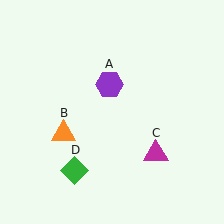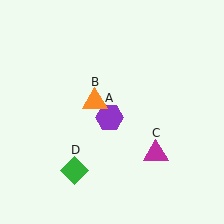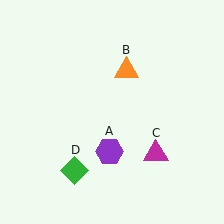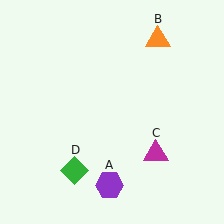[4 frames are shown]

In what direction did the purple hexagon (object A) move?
The purple hexagon (object A) moved down.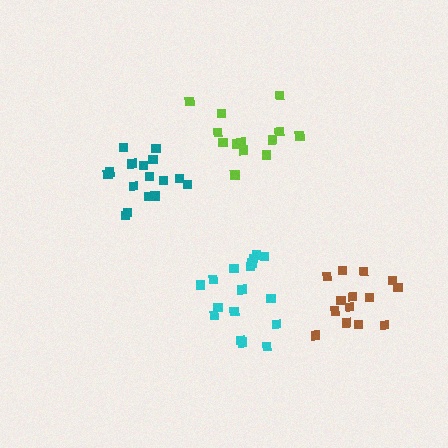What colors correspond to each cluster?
The clusters are colored: teal, brown, lime, cyan.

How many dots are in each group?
Group 1: 16 dots, Group 2: 14 dots, Group 3: 14 dots, Group 4: 17 dots (61 total).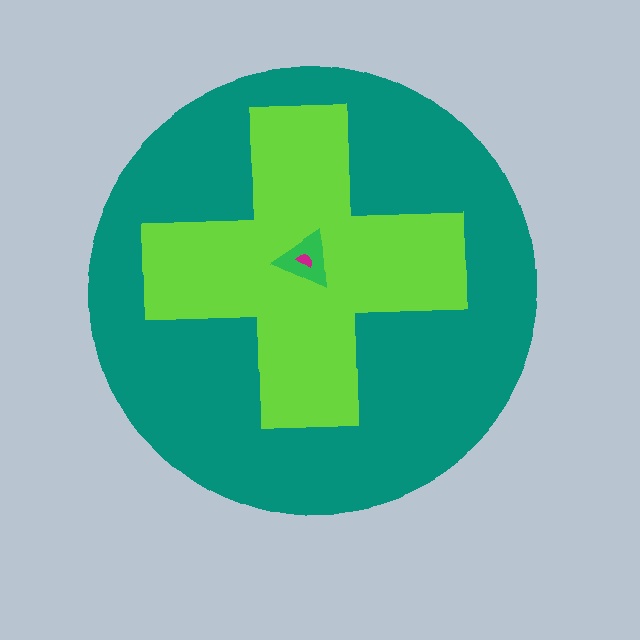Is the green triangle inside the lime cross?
Yes.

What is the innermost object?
The magenta semicircle.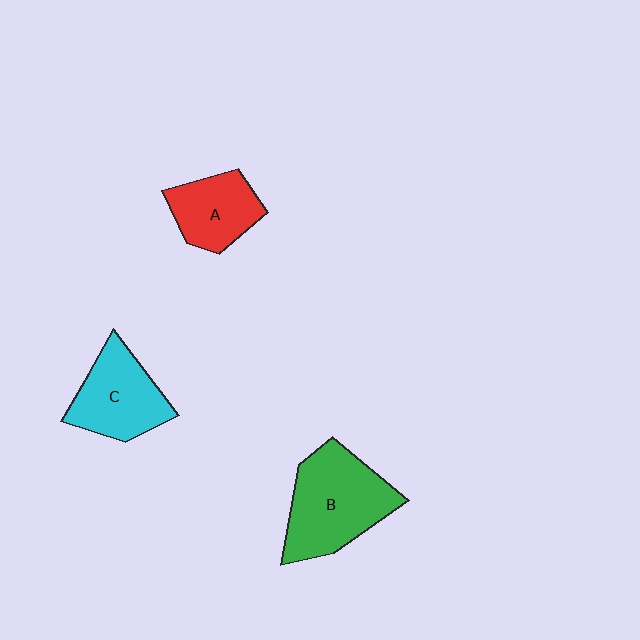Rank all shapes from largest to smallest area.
From largest to smallest: B (green), C (cyan), A (red).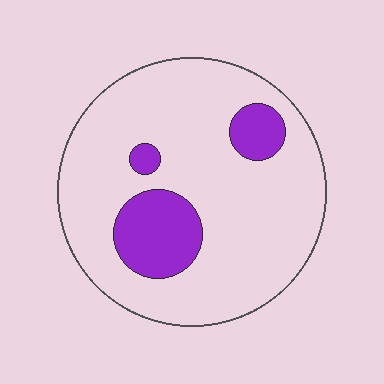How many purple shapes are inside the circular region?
3.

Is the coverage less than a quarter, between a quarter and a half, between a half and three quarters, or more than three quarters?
Less than a quarter.